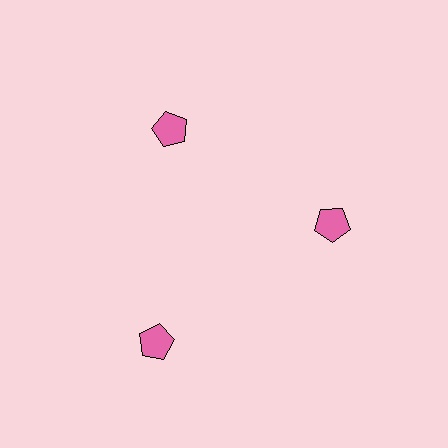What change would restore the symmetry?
The symmetry would be restored by moving it inward, back onto the ring so that all 3 pentagons sit at equal angles and equal distance from the center.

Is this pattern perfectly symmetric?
No. The 3 pink pentagons are arranged in a ring, but one element near the 7 o'clock position is pushed outward from the center, breaking the 3-fold rotational symmetry.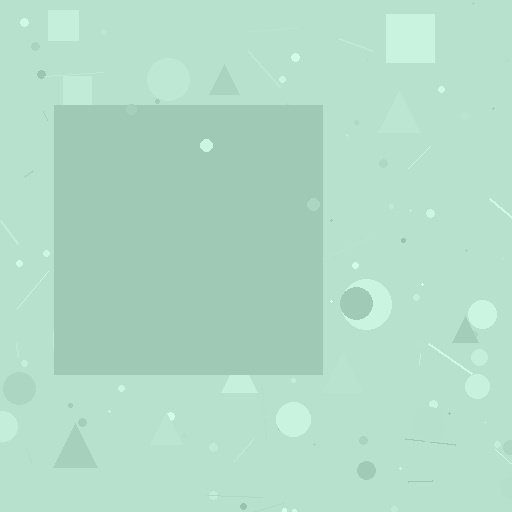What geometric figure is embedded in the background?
A square is embedded in the background.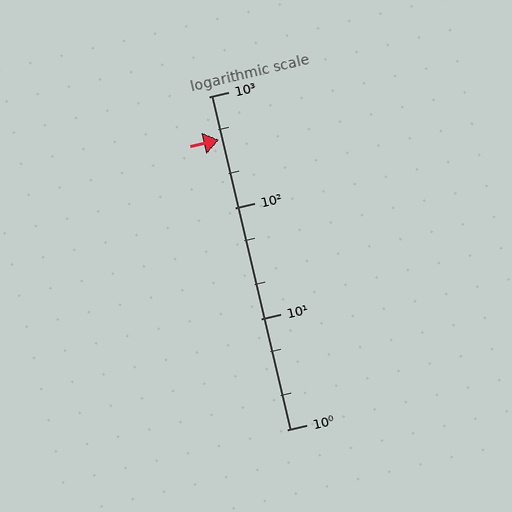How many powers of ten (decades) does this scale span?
The scale spans 3 decades, from 1 to 1000.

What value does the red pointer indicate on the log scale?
The pointer indicates approximately 410.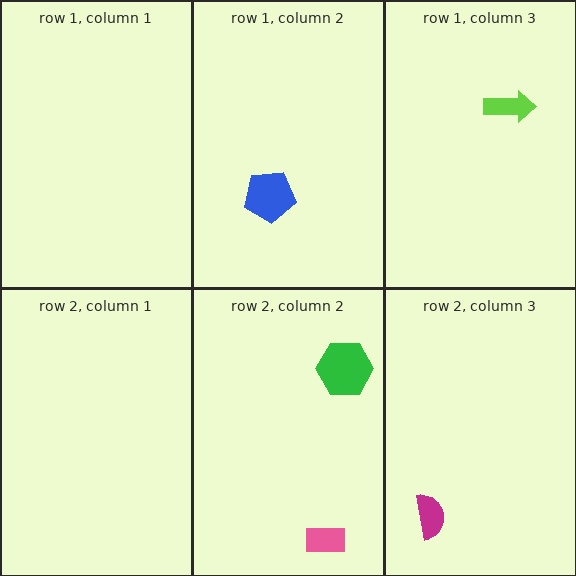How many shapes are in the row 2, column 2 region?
2.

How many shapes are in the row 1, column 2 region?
1.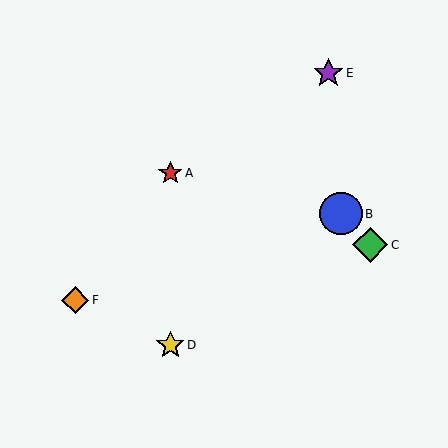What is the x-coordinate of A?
Object A is at x≈170.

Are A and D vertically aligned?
Yes, both are at x≈170.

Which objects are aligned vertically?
Objects A, D are aligned vertically.